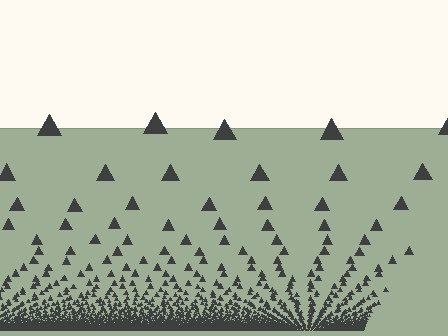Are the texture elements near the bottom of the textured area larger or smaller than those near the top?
Smaller. The gradient is inverted — elements near the bottom are smaller and denser.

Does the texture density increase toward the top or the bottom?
Density increases toward the bottom.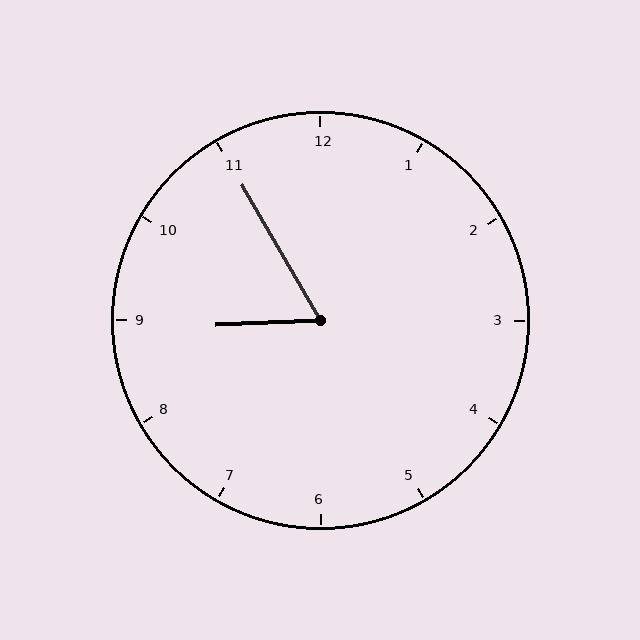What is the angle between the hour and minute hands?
Approximately 62 degrees.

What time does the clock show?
8:55.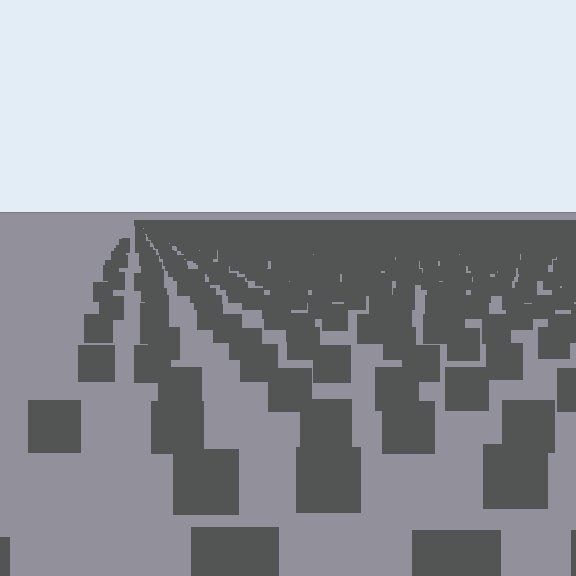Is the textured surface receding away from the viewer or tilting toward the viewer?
The surface is receding away from the viewer. Texture elements get smaller and denser toward the top.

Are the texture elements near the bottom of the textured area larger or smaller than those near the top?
Larger. Near the bottom, elements are closer to the viewer and appear at a bigger on-screen size.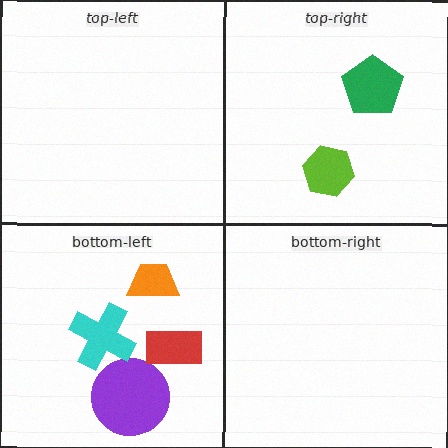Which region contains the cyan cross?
The bottom-left region.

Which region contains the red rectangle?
The bottom-left region.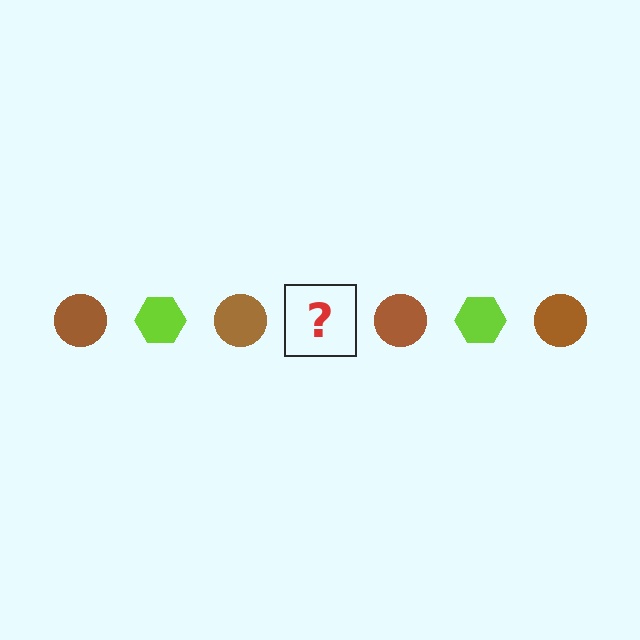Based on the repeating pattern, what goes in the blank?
The blank should be a lime hexagon.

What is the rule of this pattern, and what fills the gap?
The rule is that the pattern alternates between brown circle and lime hexagon. The gap should be filled with a lime hexagon.